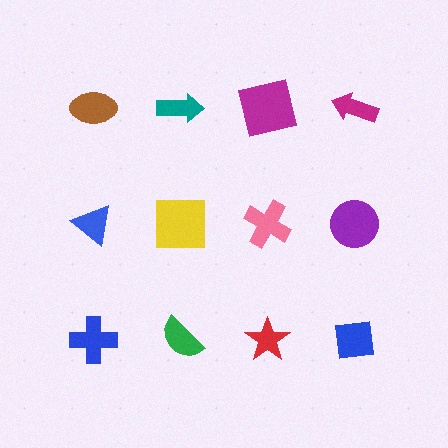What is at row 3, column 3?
A red star.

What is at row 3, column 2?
A green semicircle.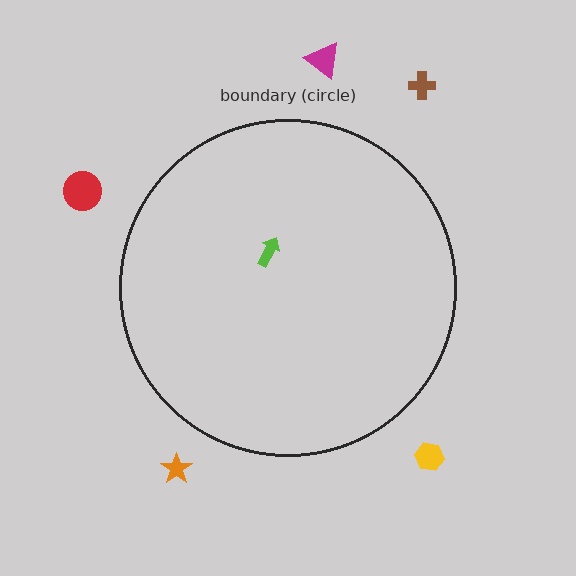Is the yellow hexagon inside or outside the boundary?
Outside.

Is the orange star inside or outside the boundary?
Outside.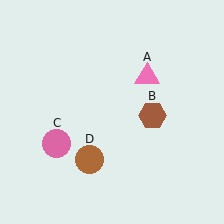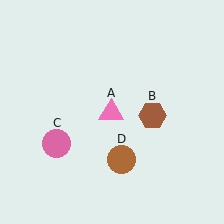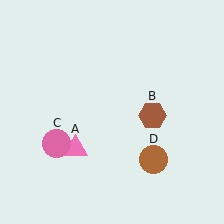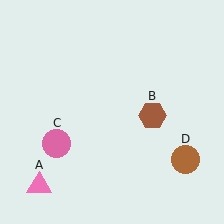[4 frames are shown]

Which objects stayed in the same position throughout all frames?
Brown hexagon (object B) and pink circle (object C) remained stationary.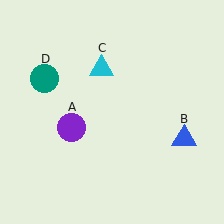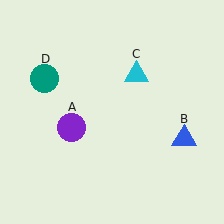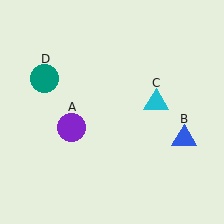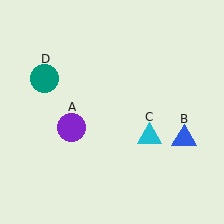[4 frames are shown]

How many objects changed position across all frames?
1 object changed position: cyan triangle (object C).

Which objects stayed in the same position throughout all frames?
Purple circle (object A) and blue triangle (object B) and teal circle (object D) remained stationary.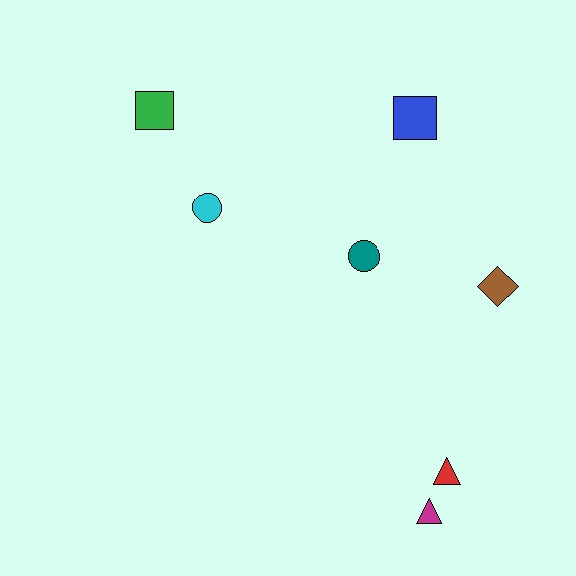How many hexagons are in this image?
There are no hexagons.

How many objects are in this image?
There are 7 objects.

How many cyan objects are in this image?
There is 1 cyan object.